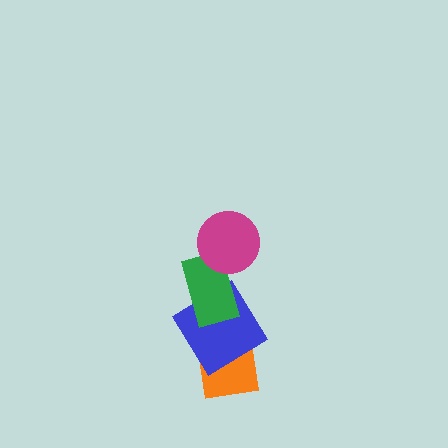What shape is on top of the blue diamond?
The green rectangle is on top of the blue diamond.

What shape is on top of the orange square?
The blue diamond is on top of the orange square.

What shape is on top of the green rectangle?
The magenta circle is on top of the green rectangle.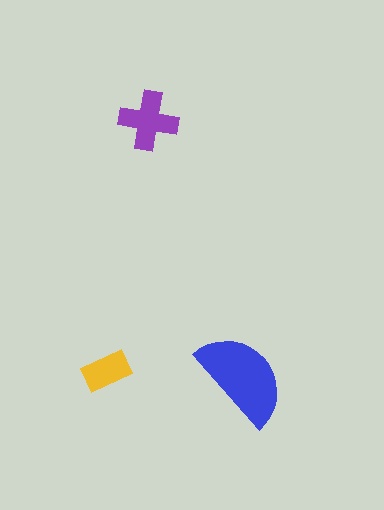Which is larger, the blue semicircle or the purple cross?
The blue semicircle.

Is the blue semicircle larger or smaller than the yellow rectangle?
Larger.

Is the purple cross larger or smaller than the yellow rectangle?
Larger.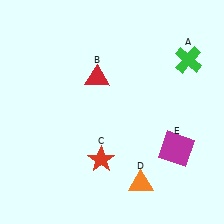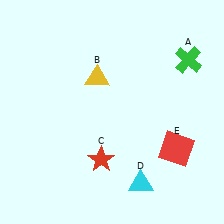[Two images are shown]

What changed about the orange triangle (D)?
In Image 1, D is orange. In Image 2, it changed to cyan.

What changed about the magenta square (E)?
In Image 1, E is magenta. In Image 2, it changed to red.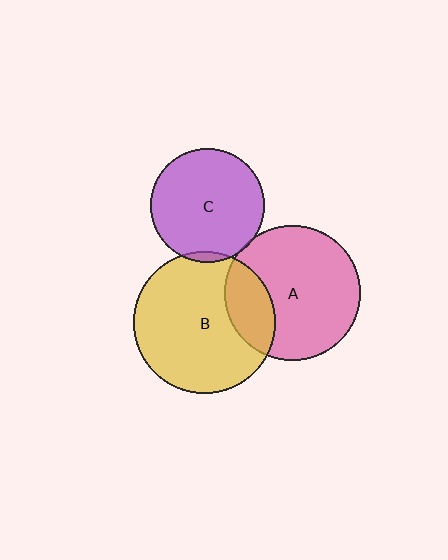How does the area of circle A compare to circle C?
Approximately 1.4 times.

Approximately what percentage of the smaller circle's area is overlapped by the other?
Approximately 25%.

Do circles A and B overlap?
Yes.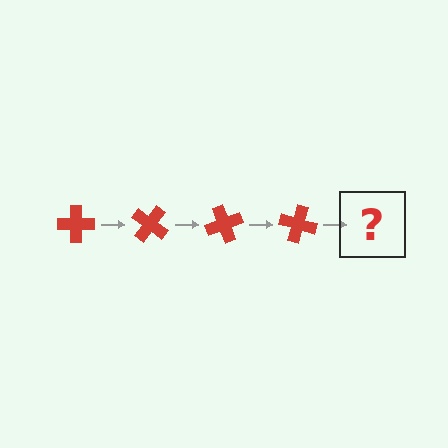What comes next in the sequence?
The next element should be a red cross rotated 140 degrees.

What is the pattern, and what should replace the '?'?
The pattern is that the cross rotates 35 degrees each step. The '?' should be a red cross rotated 140 degrees.